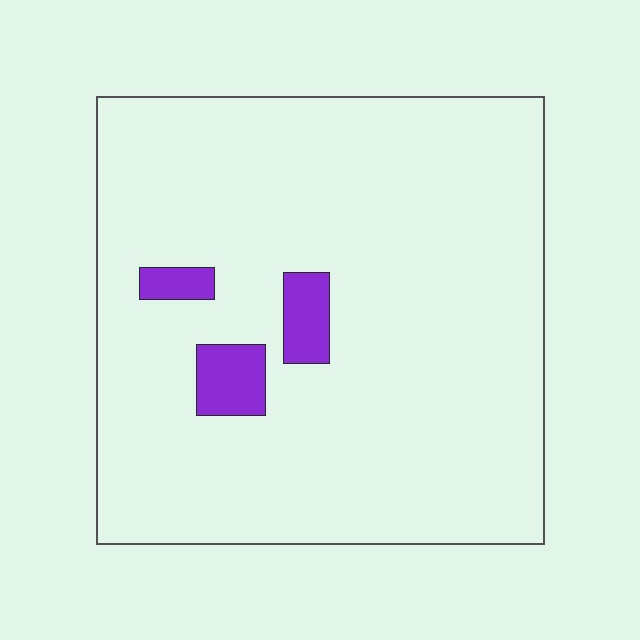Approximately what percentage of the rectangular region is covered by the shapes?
Approximately 5%.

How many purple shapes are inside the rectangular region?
3.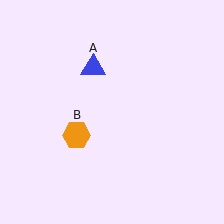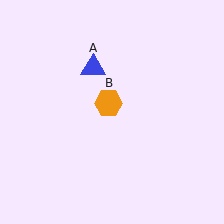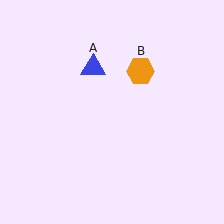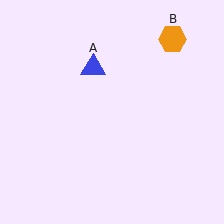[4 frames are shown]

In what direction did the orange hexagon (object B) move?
The orange hexagon (object B) moved up and to the right.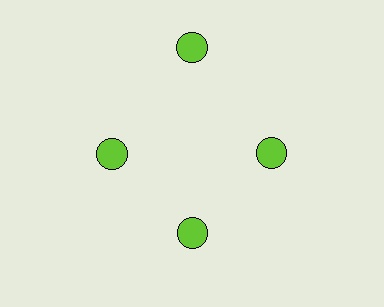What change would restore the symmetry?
The symmetry would be restored by moving it inward, back onto the ring so that all 4 circles sit at equal angles and equal distance from the center.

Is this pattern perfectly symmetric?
No. The 4 lime circles are arranged in a ring, but one element near the 12 o'clock position is pushed outward from the center, breaking the 4-fold rotational symmetry.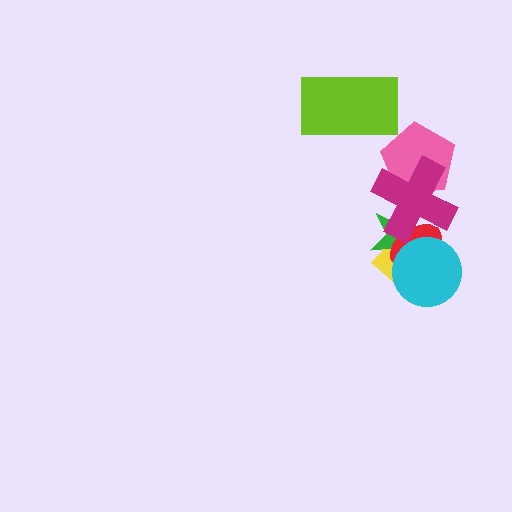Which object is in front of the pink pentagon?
The magenta cross is in front of the pink pentagon.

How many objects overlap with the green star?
4 objects overlap with the green star.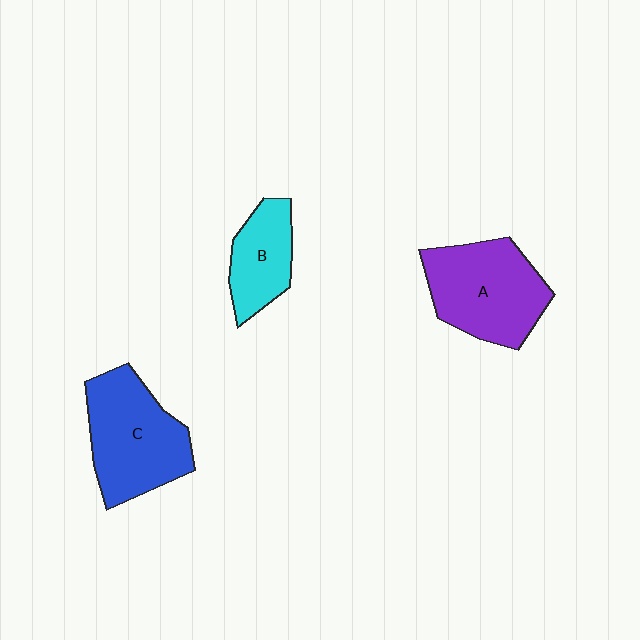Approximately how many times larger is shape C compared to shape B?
Approximately 1.7 times.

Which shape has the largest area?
Shape C (blue).